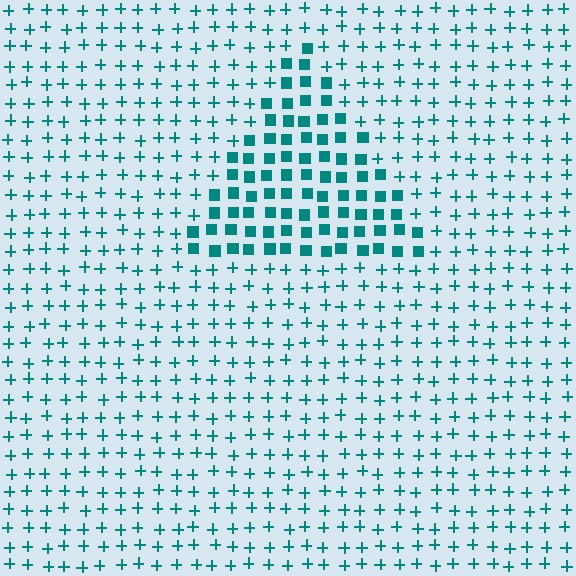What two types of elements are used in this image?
The image uses squares inside the triangle region and plus signs outside it.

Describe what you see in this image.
The image is filled with small teal elements arranged in a uniform grid. A triangle-shaped region contains squares, while the surrounding area contains plus signs. The boundary is defined purely by the change in element shape.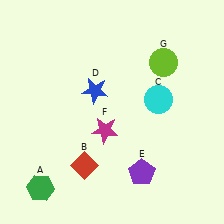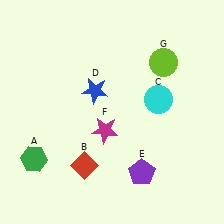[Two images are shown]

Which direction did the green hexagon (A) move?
The green hexagon (A) moved up.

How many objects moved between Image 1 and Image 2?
1 object moved between the two images.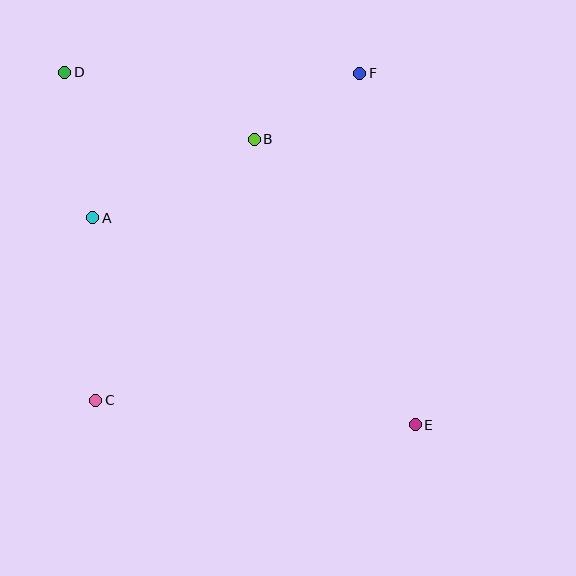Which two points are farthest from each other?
Points D and E are farthest from each other.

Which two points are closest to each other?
Points B and F are closest to each other.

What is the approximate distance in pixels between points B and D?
The distance between B and D is approximately 201 pixels.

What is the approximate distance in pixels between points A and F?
The distance between A and F is approximately 304 pixels.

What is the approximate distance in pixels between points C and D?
The distance between C and D is approximately 329 pixels.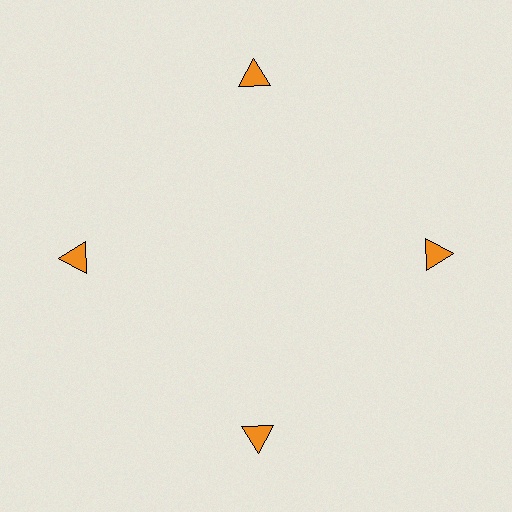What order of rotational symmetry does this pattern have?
This pattern has 4-fold rotational symmetry.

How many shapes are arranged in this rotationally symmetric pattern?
There are 4 shapes, arranged in 4 groups of 1.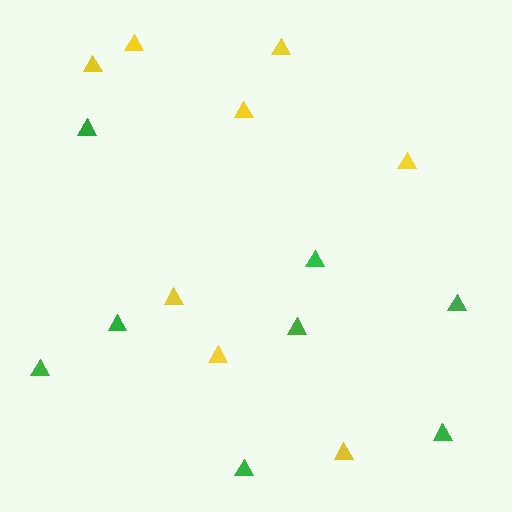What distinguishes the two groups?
There are 2 groups: one group of yellow triangles (8) and one group of green triangles (8).